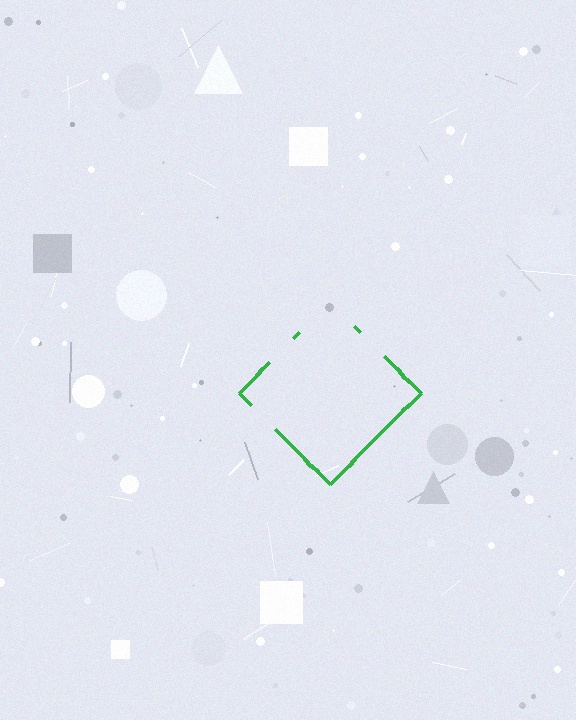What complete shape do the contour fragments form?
The contour fragments form a diamond.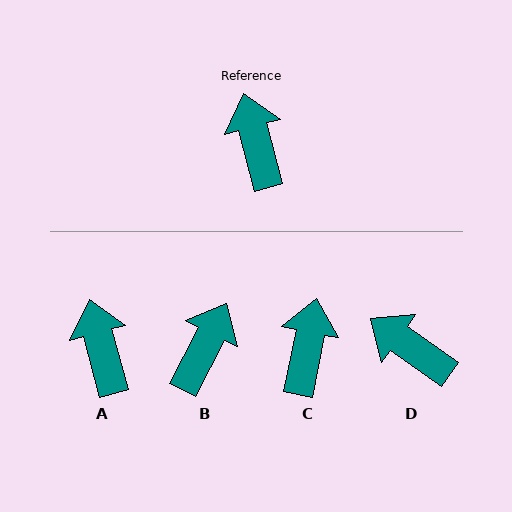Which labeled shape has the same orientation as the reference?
A.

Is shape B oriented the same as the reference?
No, it is off by about 42 degrees.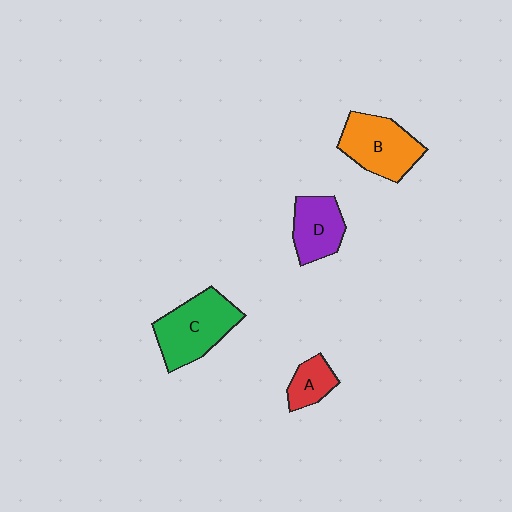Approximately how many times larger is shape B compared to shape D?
Approximately 1.4 times.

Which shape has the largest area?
Shape C (green).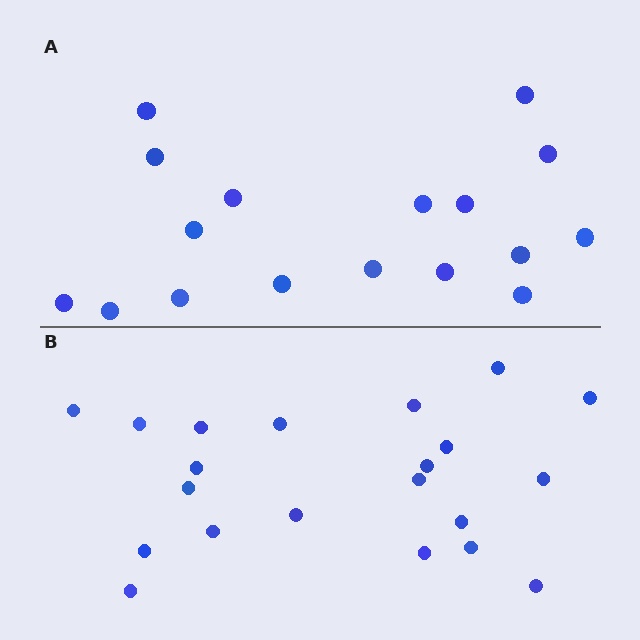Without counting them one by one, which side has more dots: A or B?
Region B (the bottom region) has more dots.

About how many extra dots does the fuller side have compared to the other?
Region B has about 4 more dots than region A.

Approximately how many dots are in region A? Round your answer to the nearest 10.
About 20 dots. (The exact count is 17, which rounds to 20.)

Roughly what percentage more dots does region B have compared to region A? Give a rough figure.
About 25% more.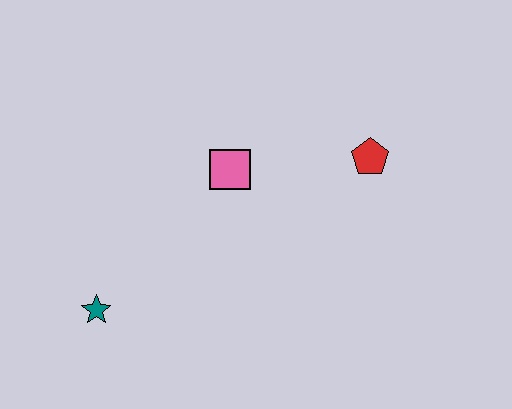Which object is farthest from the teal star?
The red pentagon is farthest from the teal star.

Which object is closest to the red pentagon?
The pink square is closest to the red pentagon.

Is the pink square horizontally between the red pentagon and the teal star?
Yes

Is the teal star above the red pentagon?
No